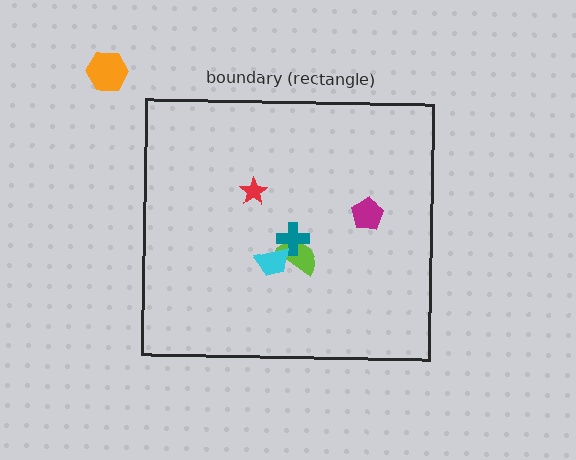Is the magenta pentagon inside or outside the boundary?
Inside.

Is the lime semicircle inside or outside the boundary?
Inside.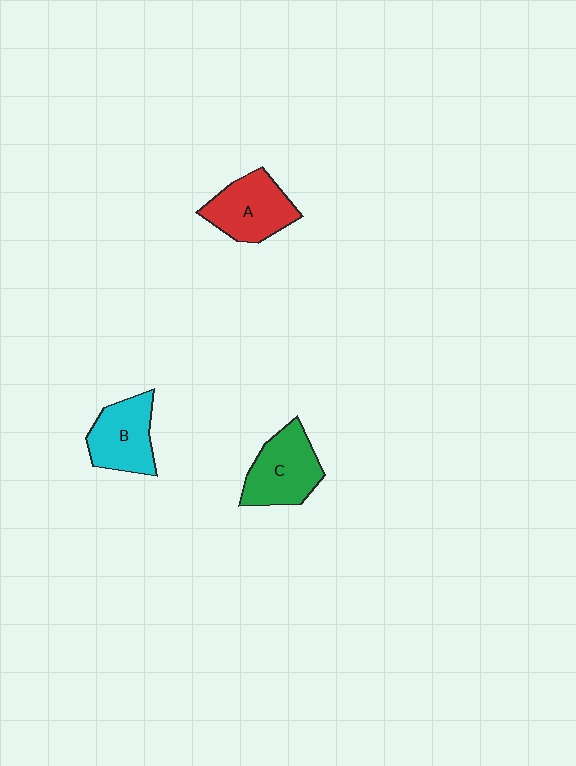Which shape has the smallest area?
Shape B (cyan).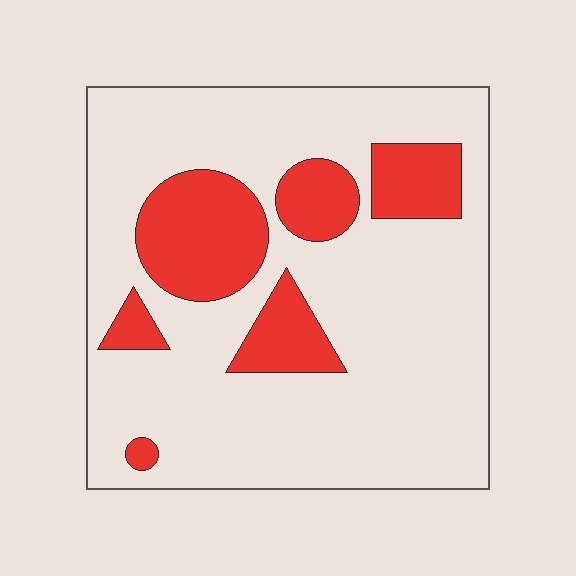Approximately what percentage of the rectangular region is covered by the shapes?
Approximately 20%.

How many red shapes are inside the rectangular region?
6.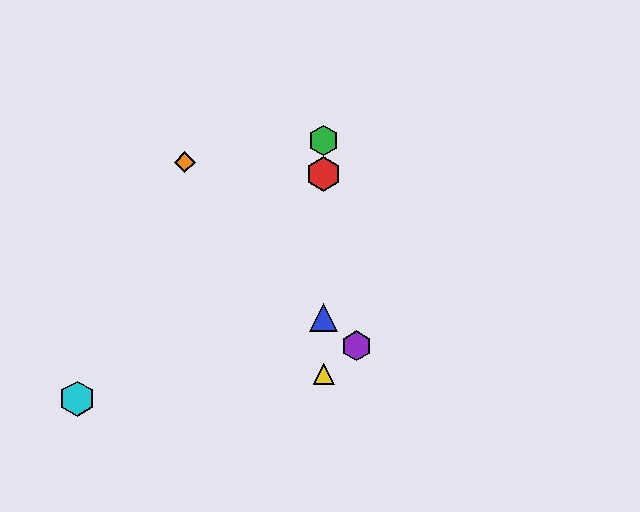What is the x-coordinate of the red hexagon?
The red hexagon is at x≈324.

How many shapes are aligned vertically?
4 shapes (the red hexagon, the blue triangle, the green hexagon, the yellow triangle) are aligned vertically.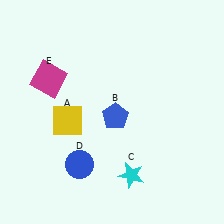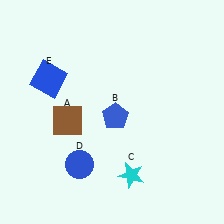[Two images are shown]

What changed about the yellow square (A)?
In Image 1, A is yellow. In Image 2, it changed to brown.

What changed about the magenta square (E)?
In Image 1, E is magenta. In Image 2, it changed to blue.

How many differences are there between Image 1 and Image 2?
There are 2 differences between the two images.